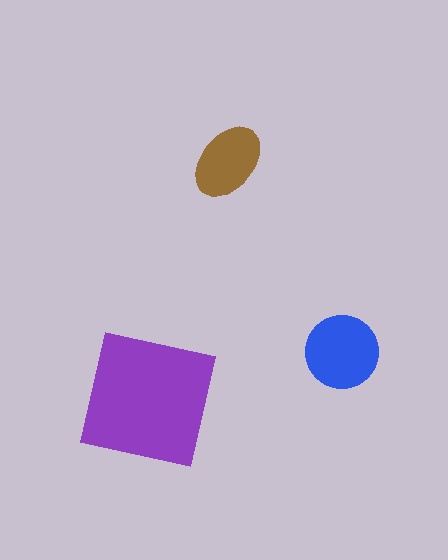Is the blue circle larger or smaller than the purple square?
Smaller.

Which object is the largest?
The purple square.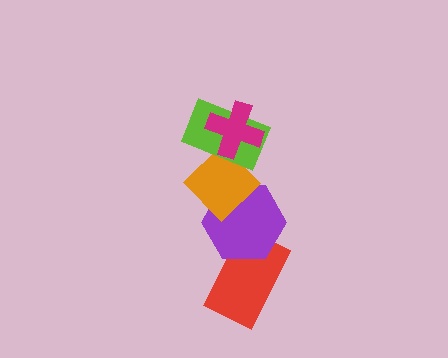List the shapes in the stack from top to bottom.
From top to bottom: the magenta cross, the lime rectangle, the orange diamond, the purple hexagon, the red rectangle.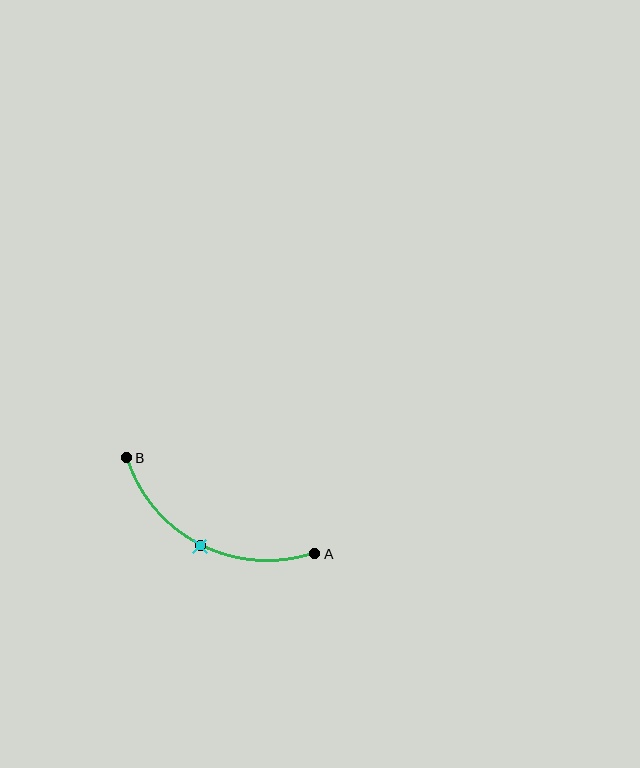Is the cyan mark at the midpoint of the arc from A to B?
Yes. The cyan mark lies on the arc at equal arc-length from both A and B — it is the arc midpoint.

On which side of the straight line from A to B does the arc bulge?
The arc bulges below the straight line connecting A and B.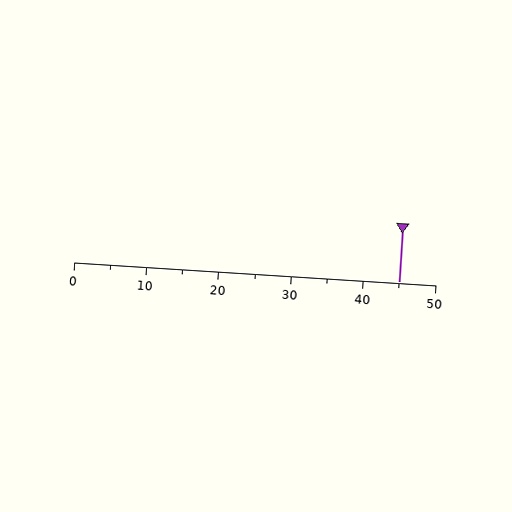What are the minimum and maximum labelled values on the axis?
The axis runs from 0 to 50.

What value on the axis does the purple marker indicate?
The marker indicates approximately 45.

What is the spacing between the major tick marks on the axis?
The major ticks are spaced 10 apart.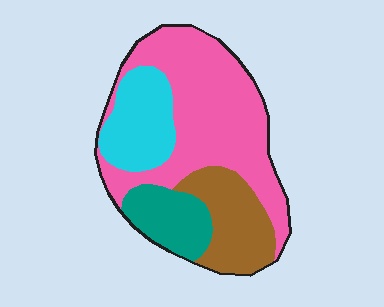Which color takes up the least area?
Teal, at roughly 15%.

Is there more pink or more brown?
Pink.